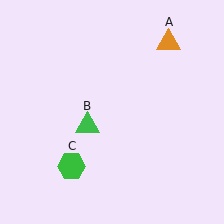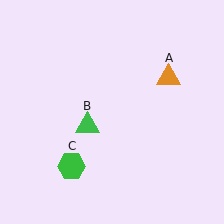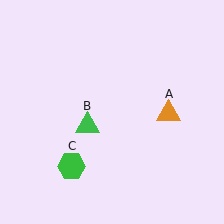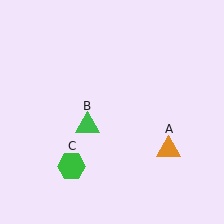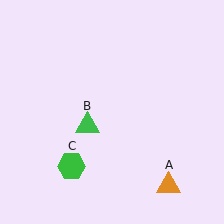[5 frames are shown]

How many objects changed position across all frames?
1 object changed position: orange triangle (object A).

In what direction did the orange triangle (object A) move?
The orange triangle (object A) moved down.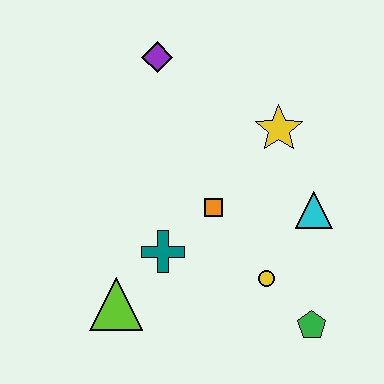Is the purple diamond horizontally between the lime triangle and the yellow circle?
Yes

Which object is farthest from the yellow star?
The lime triangle is farthest from the yellow star.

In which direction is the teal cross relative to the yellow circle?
The teal cross is to the left of the yellow circle.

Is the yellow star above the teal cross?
Yes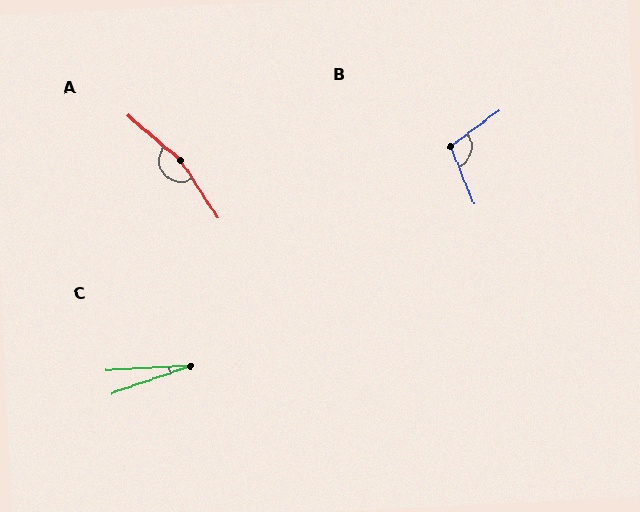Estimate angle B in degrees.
Approximately 105 degrees.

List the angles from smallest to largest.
C (17°), B (105°), A (163°).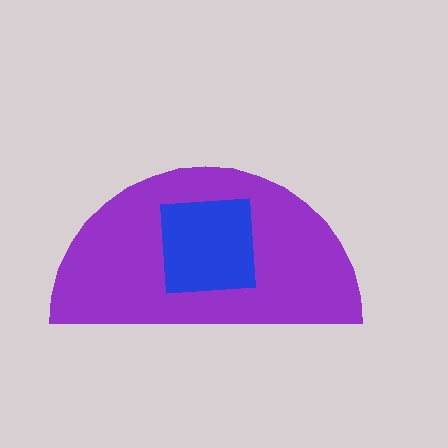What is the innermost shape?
The blue square.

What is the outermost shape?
The purple semicircle.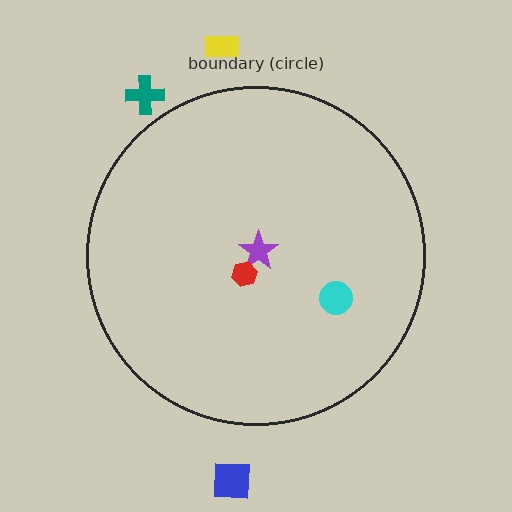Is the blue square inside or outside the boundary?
Outside.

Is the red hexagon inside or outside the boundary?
Inside.